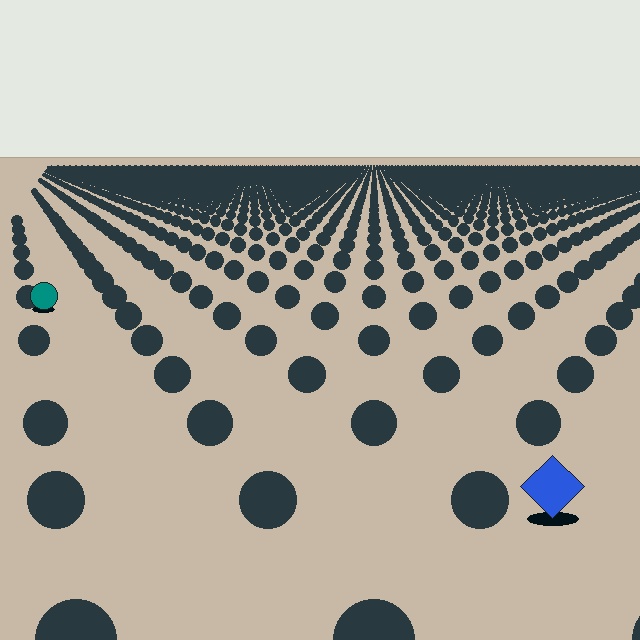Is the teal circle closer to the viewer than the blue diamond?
No. The blue diamond is closer — you can tell from the texture gradient: the ground texture is coarser near it.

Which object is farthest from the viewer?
The teal circle is farthest from the viewer. It appears smaller and the ground texture around it is denser.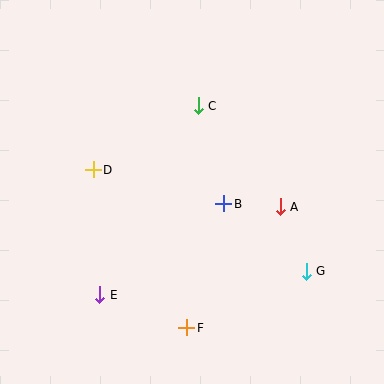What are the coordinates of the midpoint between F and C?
The midpoint between F and C is at (192, 217).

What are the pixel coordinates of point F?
Point F is at (187, 328).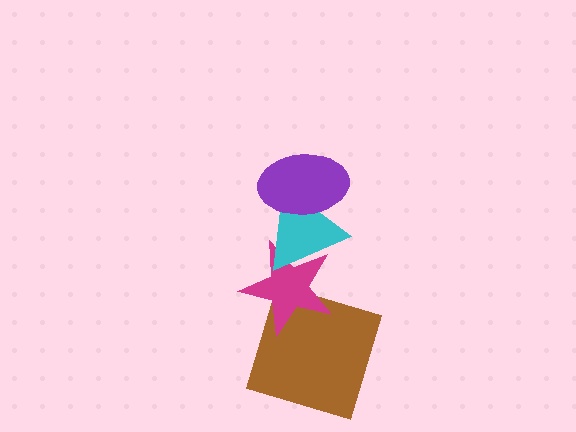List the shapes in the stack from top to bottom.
From top to bottom: the purple ellipse, the cyan triangle, the magenta star, the brown square.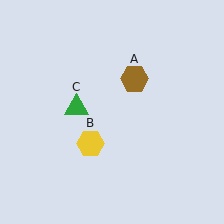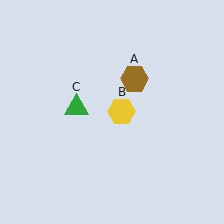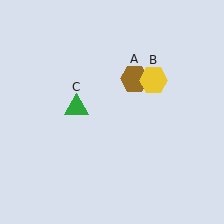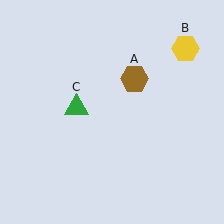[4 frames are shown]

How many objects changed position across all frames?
1 object changed position: yellow hexagon (object B).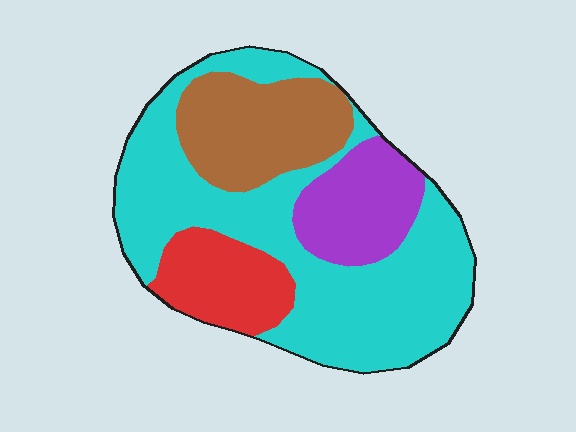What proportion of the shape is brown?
Brown covers about 20% of the shape.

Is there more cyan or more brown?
Cyan.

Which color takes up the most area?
Cyan, at roughly 55%.